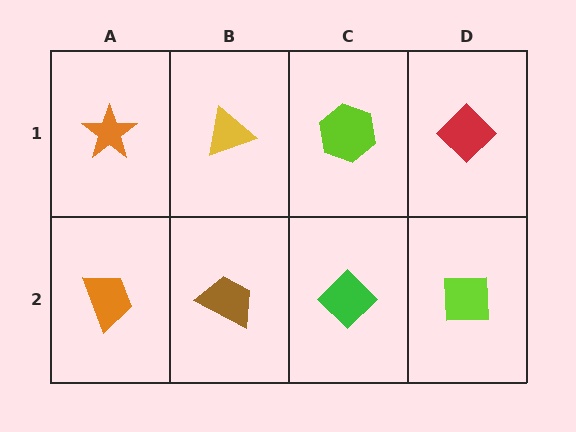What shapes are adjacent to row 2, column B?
A yellow triangle (row 1, column B), an orange trapezoid (row 2, column A), a green diamond (row 2, column C).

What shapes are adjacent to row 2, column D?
A red diamond (row 1, column D), a green diamond (row 2, column C).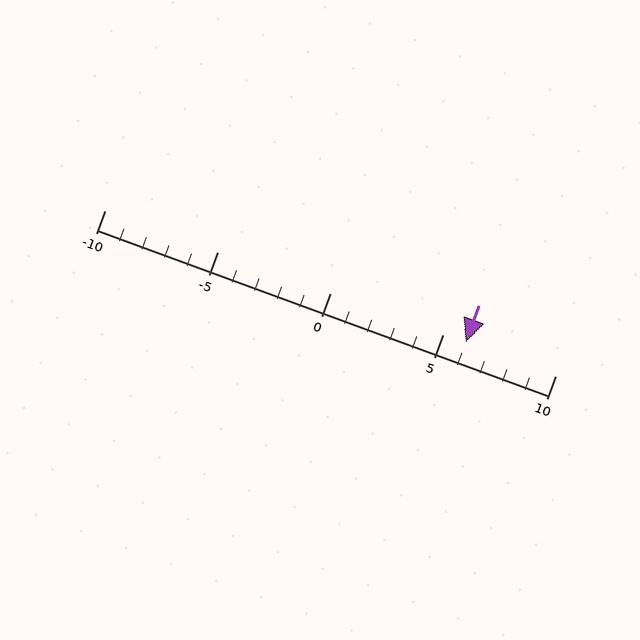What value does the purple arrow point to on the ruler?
The purple arrow points to approximately 6.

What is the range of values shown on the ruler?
The ruler shows values from -10 to 10.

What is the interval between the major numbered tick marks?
The major tick marks are spaced 5 units apart.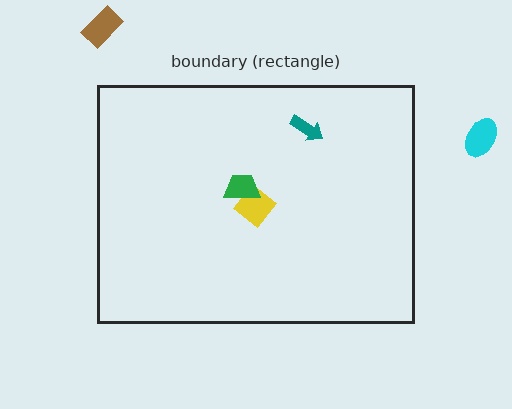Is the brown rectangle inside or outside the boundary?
Outside.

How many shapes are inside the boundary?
3 inside, 2 outside.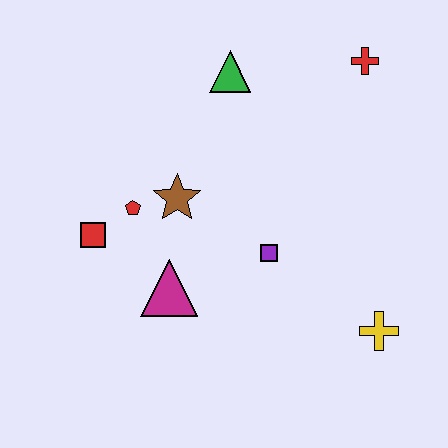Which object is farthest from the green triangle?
The yellow cross is farthest from the green triangle.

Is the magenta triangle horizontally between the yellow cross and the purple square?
No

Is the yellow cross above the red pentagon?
No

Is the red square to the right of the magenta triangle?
No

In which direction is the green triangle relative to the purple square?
The green triangle is above the purple square.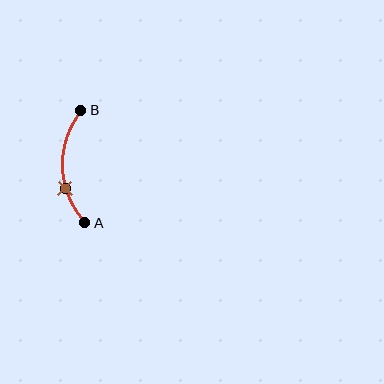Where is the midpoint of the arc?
The arc midpoint is the point on the curve farthest from the straight line joining A and B. It sits to the left of that line.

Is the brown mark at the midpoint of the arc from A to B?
No. The brown mark lies on the arc but is closer to endpoint A. The arc midpoint would be at the point on the curve equidistant along the arc from both A and B.